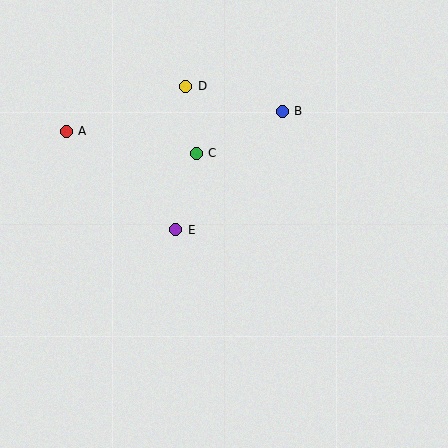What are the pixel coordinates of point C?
Point C is at (196, 153).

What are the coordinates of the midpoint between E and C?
The midpoint between E and C is at (186, 191).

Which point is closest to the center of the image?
Point E at (176, 230) is closest to the center.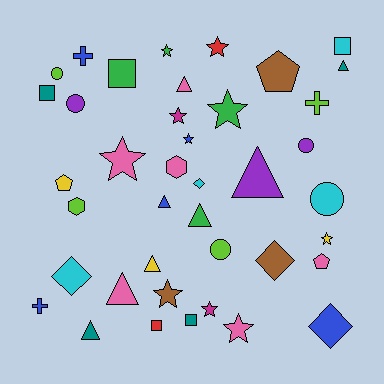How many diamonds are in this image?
There are 4 diamonds.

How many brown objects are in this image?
There are 3 brown objects.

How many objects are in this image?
There are 40 objects.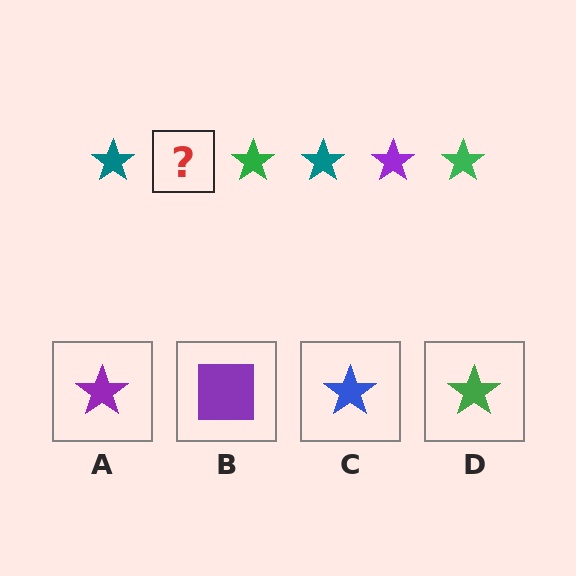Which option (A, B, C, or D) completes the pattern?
A.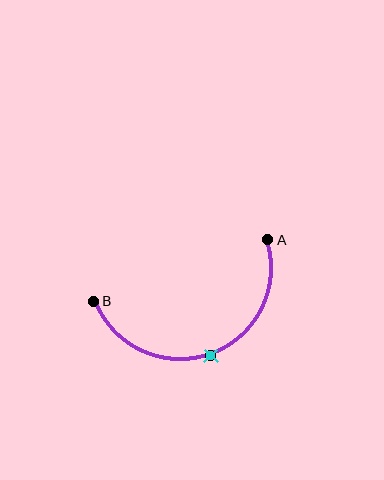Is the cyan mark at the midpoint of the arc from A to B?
Yes. The cyan mark lies on the arc at equal arc-length from both A and B — it is the arc midpoint.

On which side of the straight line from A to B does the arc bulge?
The arc bulges below the straight line connecting A and B.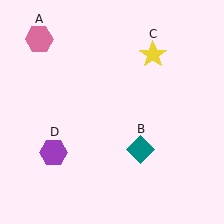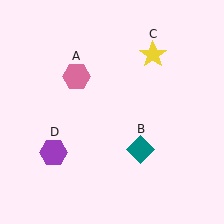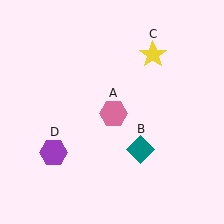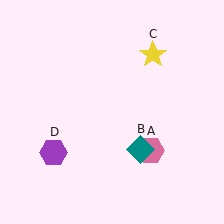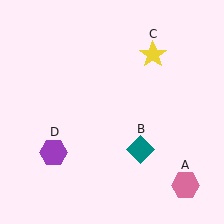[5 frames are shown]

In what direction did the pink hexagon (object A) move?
The pink hexagon (object A) moved down and to the right.